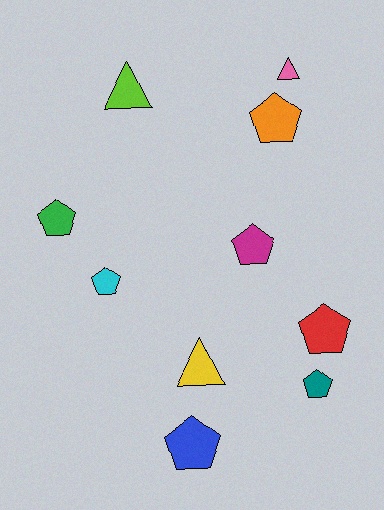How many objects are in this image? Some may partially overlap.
There are 10 objects.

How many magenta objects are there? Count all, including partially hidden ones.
There is 1 magenta object.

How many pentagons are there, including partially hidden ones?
There are 7 pentagons.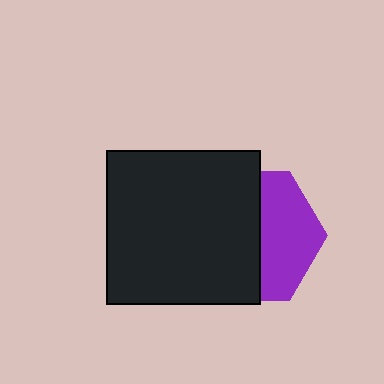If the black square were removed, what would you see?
You would see the complete purple hexagon.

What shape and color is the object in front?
The object in front is a black square.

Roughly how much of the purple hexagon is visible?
A small part of it is visible (roughly 42%).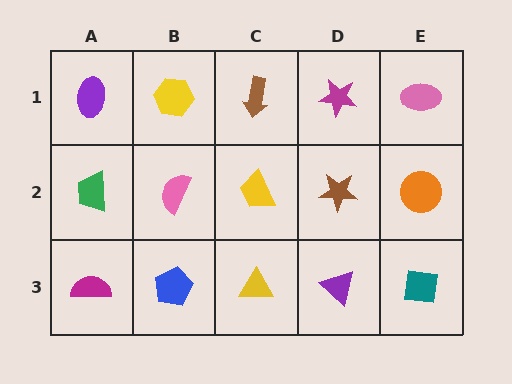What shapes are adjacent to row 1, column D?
A brown star (row 2, column D), a brown arrow (row 1, column C), a pink ellipse (row 1, column E).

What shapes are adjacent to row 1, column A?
A green trapezoid (row 2, column A), a yellow hexagon (row 1, column B).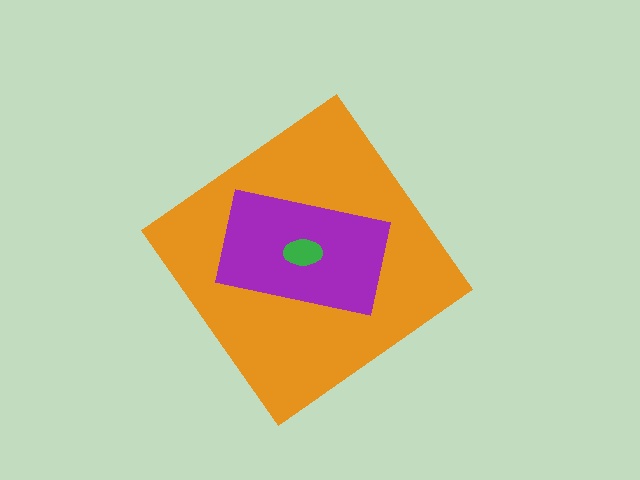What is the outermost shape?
The orange diamond.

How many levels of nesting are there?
3.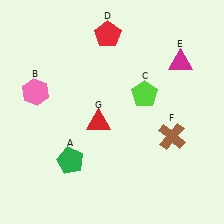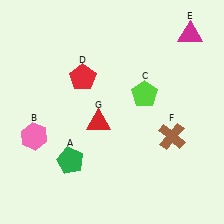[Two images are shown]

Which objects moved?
The objects that moved are: the pink hexagon (B), the red pentagon (D), the magenta triangle (E).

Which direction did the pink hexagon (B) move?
The pink hexagon (B) moved down.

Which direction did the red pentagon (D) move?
The red pentagon (D) moved down.